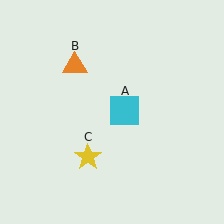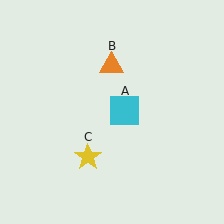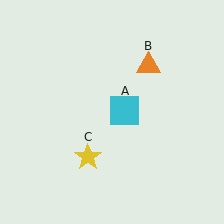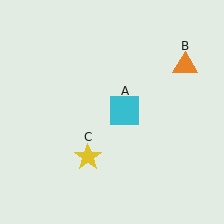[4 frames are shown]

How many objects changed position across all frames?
1 object changed position: orange triangle (object B).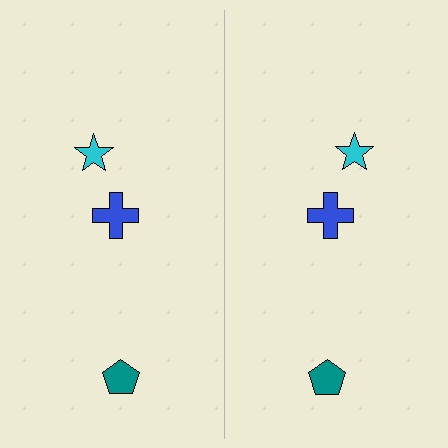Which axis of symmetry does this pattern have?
The pattern has a vertical axis of symmetry running through the center of the image.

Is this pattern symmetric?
Yes, this pattern has bilateral (reflection) symmetry.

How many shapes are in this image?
There are 6 shapes in this image.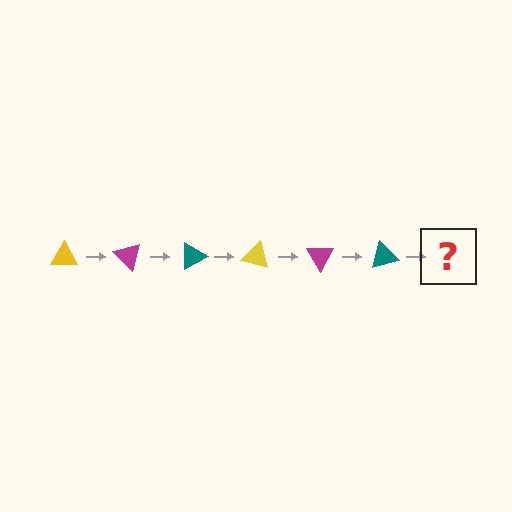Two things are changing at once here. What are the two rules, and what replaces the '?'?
The two rules are that it rotates 45 degrees each step and the color cycles through yellow, magenta, and teal. The '?' should be a yellow triangle, rotated 270 degrees from the start.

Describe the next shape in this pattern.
It should be a yellow triangle, rotated 270 degrees from the start.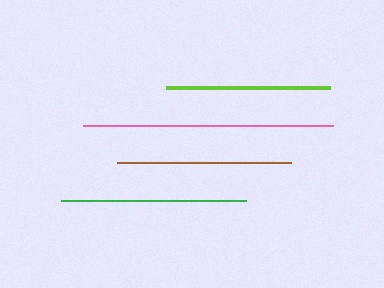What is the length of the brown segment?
The brown segment is approximately 174 pixels long.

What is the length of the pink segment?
The pink segment is approximately 250 pixels long.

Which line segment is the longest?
The pink line is the longest at approximately 250 pixels.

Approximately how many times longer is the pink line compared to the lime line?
The pink line is approximately 1.5 times the length of the lime line.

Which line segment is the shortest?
The lime line is the shortest at approximately 164 pixels.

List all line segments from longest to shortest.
From longest to shortest: pink, green, brown, lime.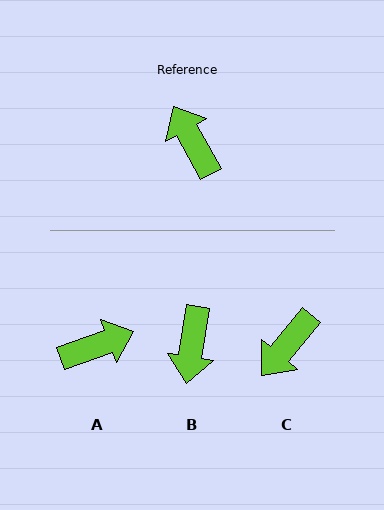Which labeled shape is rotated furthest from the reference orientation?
B, about 142 degrees away.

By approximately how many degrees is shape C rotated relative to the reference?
Approximately 111 degrees counter-clockwise.